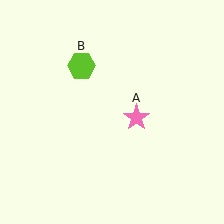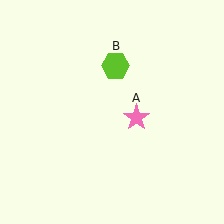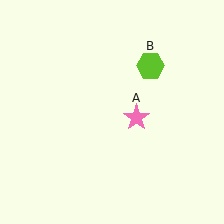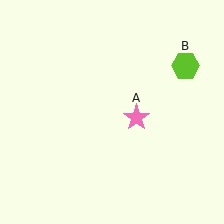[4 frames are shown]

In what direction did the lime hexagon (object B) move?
The lime hexagon (object B) moved right.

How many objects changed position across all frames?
1 object changed position: lime hexagon (object B).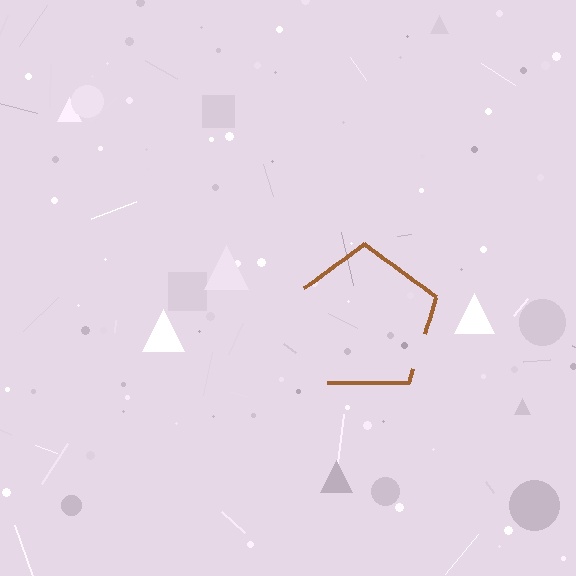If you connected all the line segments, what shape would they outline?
They would outline a pentagon.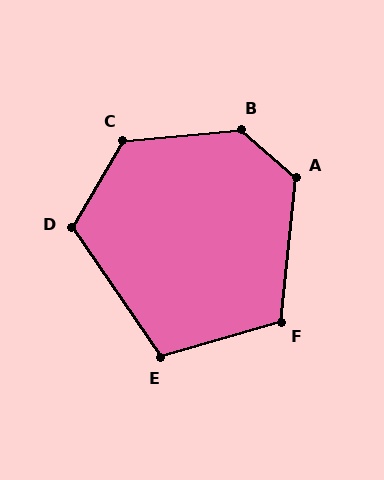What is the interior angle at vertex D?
Approximately 115 degrees (obtuse).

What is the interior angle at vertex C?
Approximately 126 degrees (obtuse).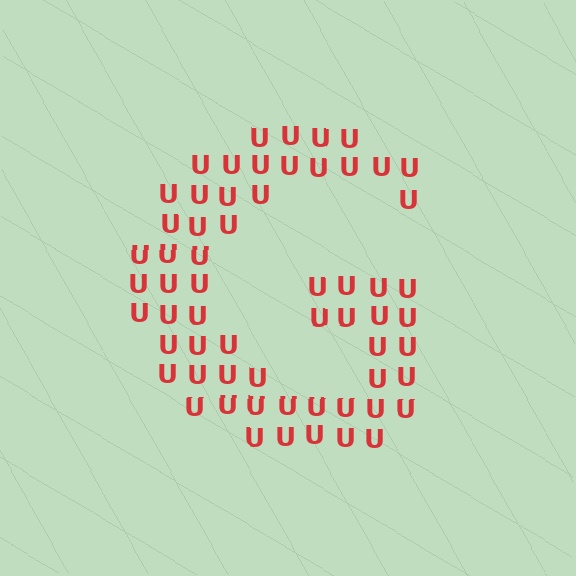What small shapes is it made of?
It is made of small letter U's.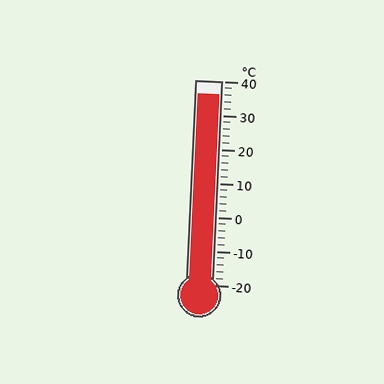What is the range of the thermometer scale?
The thermometer scale ranges from -20°C to 40°C.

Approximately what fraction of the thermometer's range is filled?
The thermometer is filled to approximately 95% of its range.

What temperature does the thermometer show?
The thermometer shows approximately 36°C.